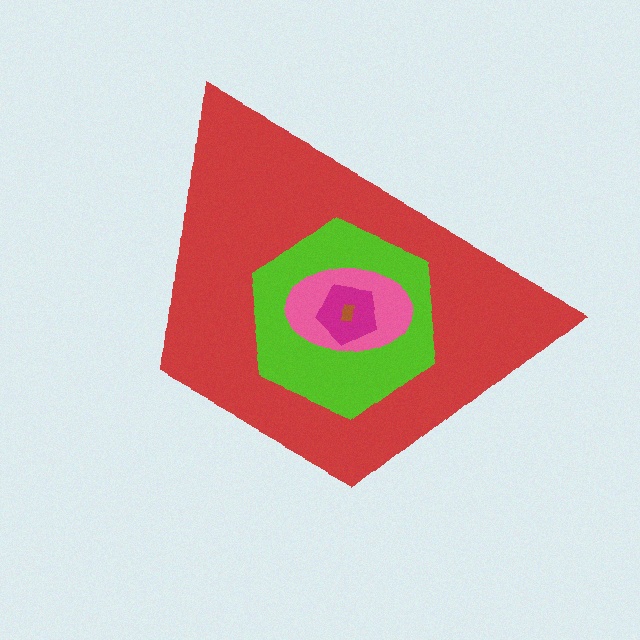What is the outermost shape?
The red trapezoid.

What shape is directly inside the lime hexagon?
The pink ellipse.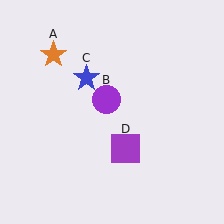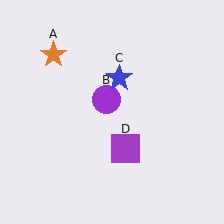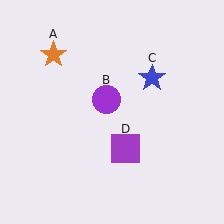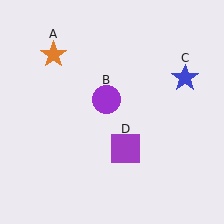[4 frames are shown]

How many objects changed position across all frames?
1 object changed position: blue star (object C).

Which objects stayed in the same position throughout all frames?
Orange star (object A) and purple circle (object B) and purple square (object D) remained stationary.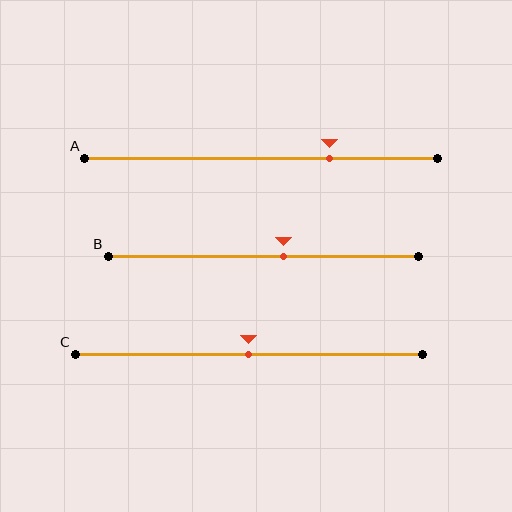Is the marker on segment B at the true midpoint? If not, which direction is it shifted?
No, the marker on segment B is shifted to the right by about 6% of the segment length.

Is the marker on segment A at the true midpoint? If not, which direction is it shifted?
No, the marker on segment A is shifted to the right by about 20% of the segment length.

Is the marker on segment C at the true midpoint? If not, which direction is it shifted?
Yes, the marker on segment C is at the true midpoint.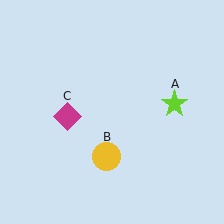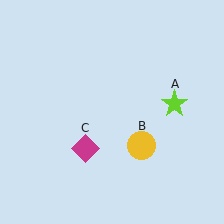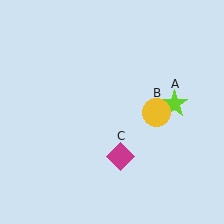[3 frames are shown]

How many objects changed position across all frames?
2 objects changed position: yellow circle (object B), magenta diamond (object C).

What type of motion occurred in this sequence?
The yellow circle (object B), magenta diamond (object C) rotated counterclockwise around the center of the scene.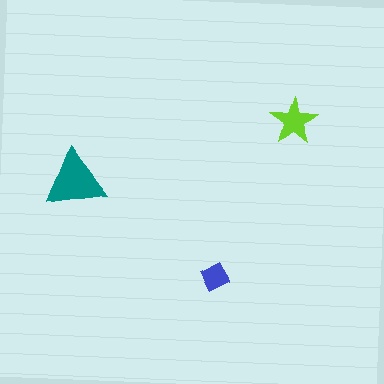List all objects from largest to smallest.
The teal triangle, the lime star, the blue diamond.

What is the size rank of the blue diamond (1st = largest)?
3rd.